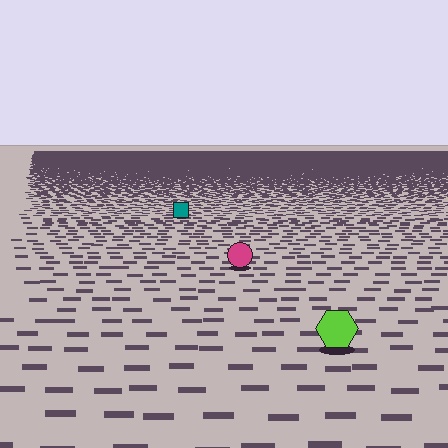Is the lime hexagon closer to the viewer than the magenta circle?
Yes. The lime hexagon is closer — you can tell from the texture gradient: the ground texture is coarser near it.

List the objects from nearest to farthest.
From nearest to farthest: the lime hexagon, the magenta circle, the teal square.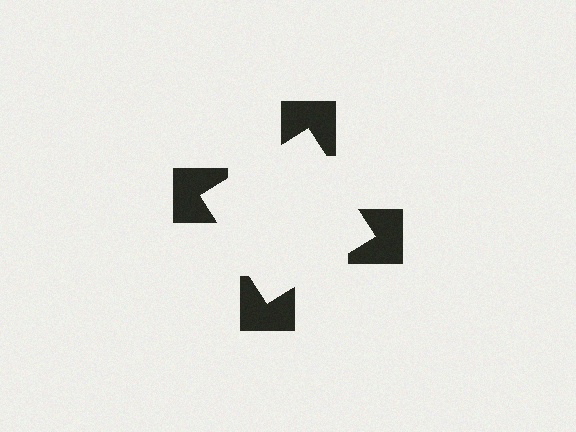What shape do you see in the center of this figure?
An illusory square — its edges are inferred from the aligned wedge cuts in the notched squares, not physically drawn.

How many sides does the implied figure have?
4 sides.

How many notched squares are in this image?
There are 4 — one at each vertex of the illusory square.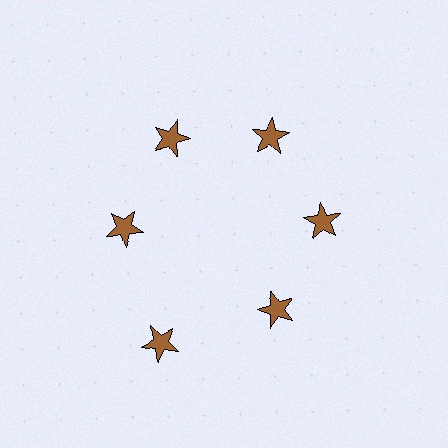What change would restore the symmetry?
The symmetry would be restored by moving it inward, back onto the ring so that all 6 stars sit at equal angles and equal distance from the center.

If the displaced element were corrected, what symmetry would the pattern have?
It would have 6-fold rotational symmetry — the pattern would map onto itself every 60 degrees.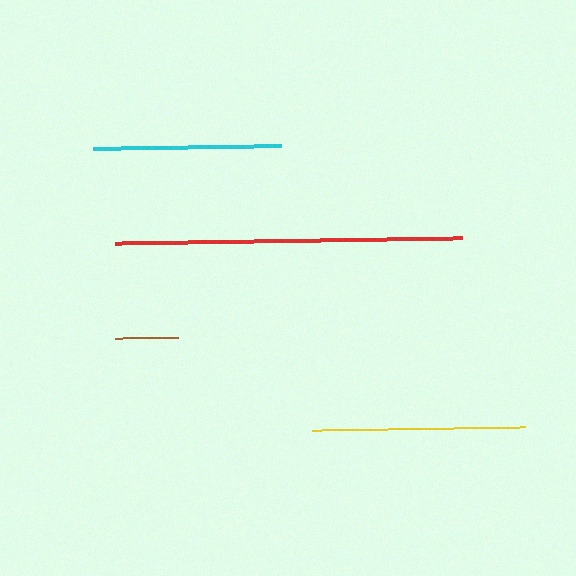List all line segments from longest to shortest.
From longest to shortest: red, yellow, cyan, brown.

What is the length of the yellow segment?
The yellow segment is approximately 213 pixels long.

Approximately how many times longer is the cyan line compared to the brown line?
The cyan line is approximately 3.0 times the length of the brown line.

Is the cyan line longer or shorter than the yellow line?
The yellow line is longer than the cyan line.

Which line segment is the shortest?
The brown line is the shortest at approximately 63 pixels.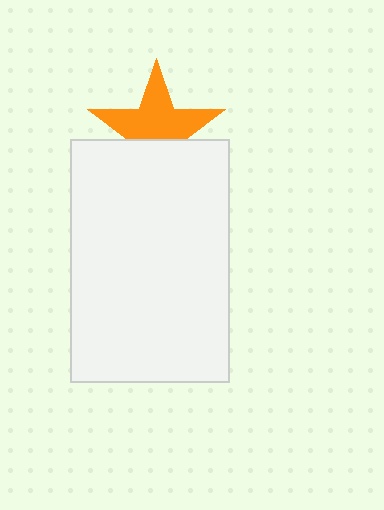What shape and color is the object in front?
The object in front is a white rectangle.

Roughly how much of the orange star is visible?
About half of it is visible (roughly 62%).